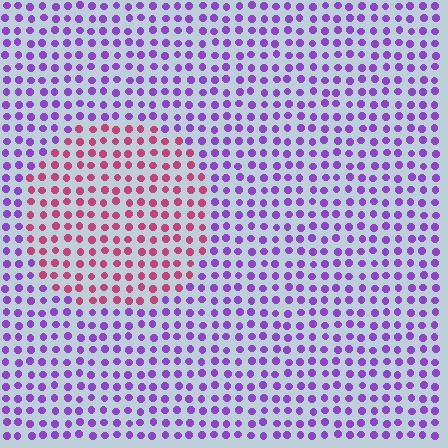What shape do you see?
I see a circle.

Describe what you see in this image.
The image is filled with small purple elements in a uniform arrangement. A circle-shaped region is visible where the elements are tinted to a slightly different hue, forming a subtle color boundary.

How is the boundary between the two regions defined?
The boundary is defined purely by a slight shift in hue (about 59 degrees). Spacing, size, and orientation are identical on both sides.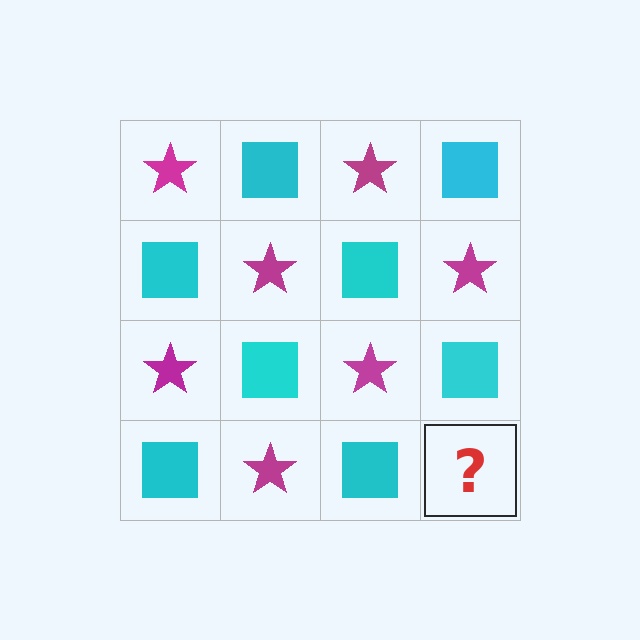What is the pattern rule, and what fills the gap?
The rule is that it alternates magenta star and cyan square in a checkerboard pattern. The gap should be filled with a magenta star.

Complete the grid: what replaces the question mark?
The question mark should be replaced with a magenta star.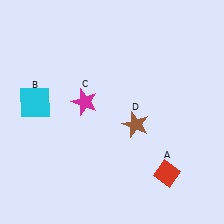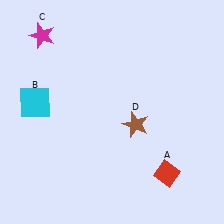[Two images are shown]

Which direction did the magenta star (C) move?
The magenta star (C) moved up.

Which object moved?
The magenta star (C) moved up.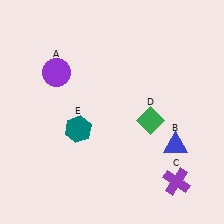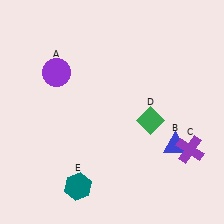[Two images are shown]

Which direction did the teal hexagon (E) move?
The teal hexagon (E) moved down.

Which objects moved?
The objects that moved are: the purple cross (C), the teal hexagon (E).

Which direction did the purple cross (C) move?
The purple cross (C) moved up.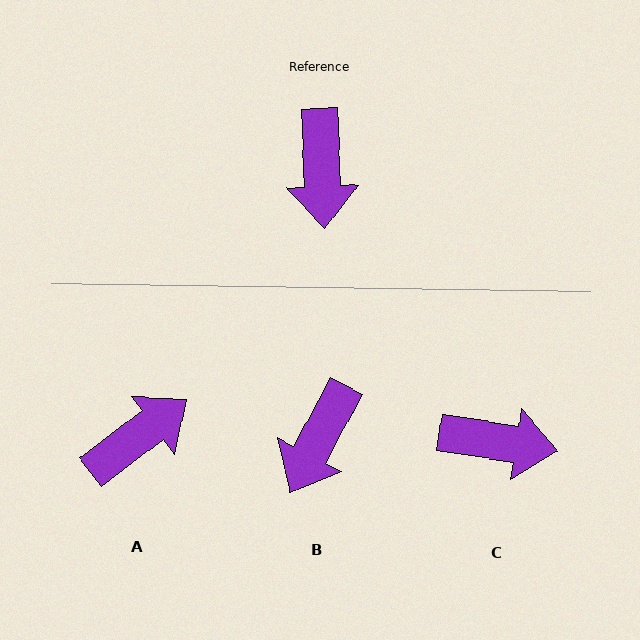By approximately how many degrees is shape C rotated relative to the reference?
Approximately 79 degrees counter-clockwise.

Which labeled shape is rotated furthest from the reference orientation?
A, about 125 degrees away.